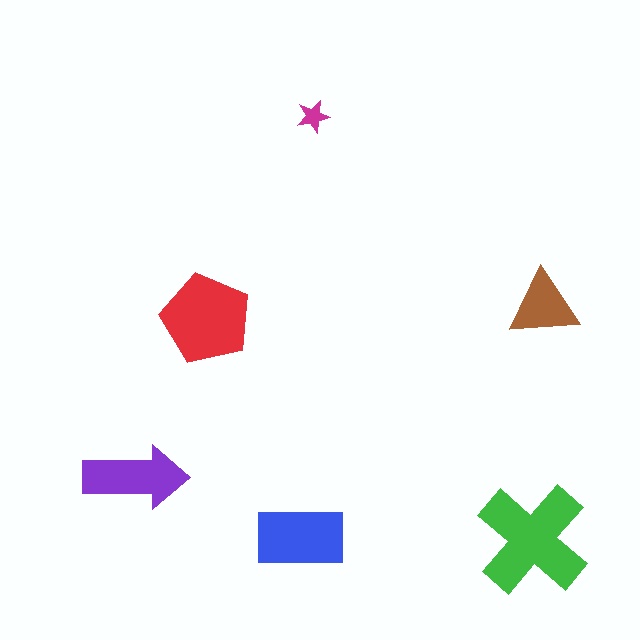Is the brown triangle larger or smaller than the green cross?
Smaller.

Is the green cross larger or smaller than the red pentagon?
Larger.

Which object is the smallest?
The magenta star.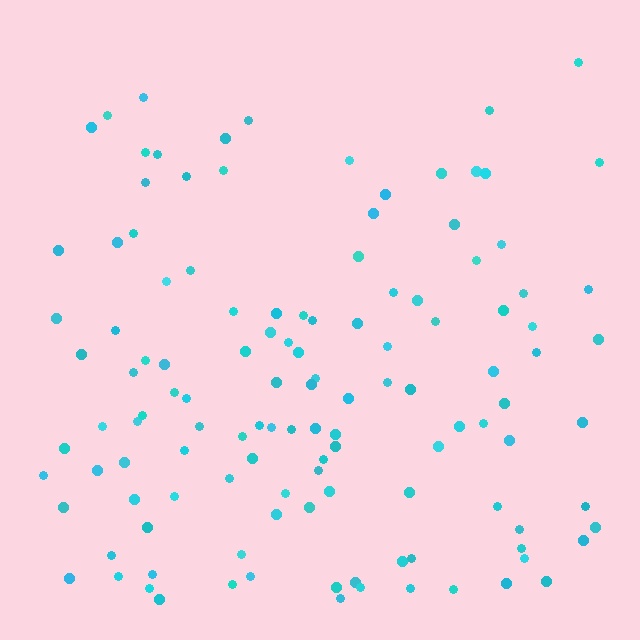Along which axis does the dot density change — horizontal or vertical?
Vertical.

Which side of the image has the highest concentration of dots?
The bottom.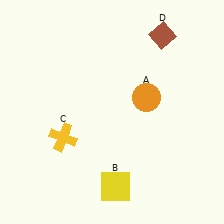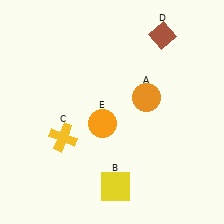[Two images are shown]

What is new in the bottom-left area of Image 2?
An orange circle (E) was added in the bottom-left area of Image 2.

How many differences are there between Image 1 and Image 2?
There is 1 difference between the two images.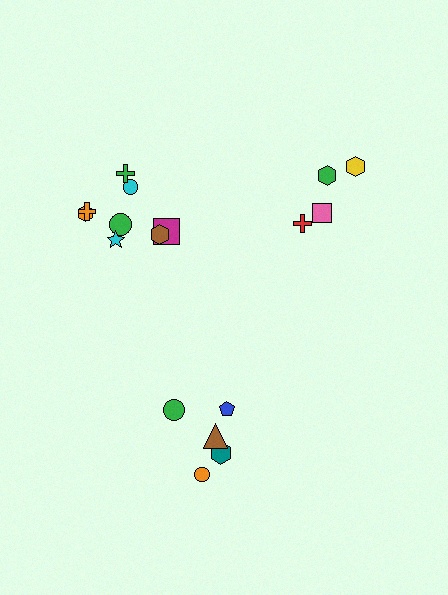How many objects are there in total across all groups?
There are 17 objects.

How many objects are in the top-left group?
There are 8 objects.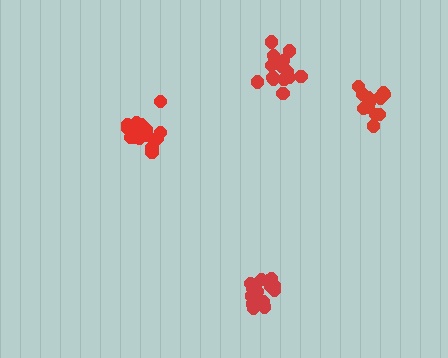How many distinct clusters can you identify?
There are 4 distinct clusters.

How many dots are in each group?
Group 1: 20 dots, Group 2: 14 dots, Group 3: 20 dots, Group 4: 18 dots (72 total).